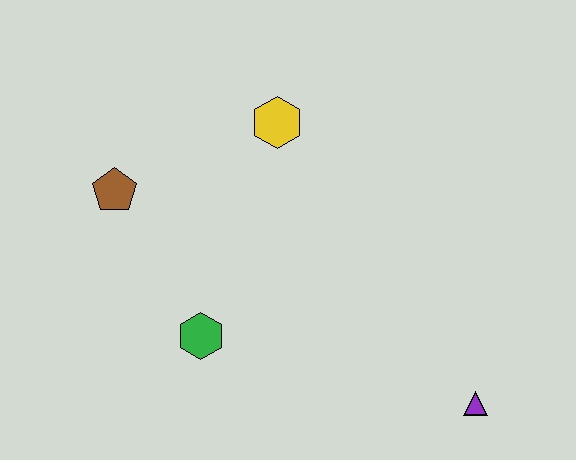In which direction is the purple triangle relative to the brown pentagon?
The purple triangle is to the right of the brown pentagon.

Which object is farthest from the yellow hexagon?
The purple triangle is farthest from the yellow hexagon.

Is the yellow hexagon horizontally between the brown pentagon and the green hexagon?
No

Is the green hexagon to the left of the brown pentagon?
No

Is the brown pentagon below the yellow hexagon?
Yes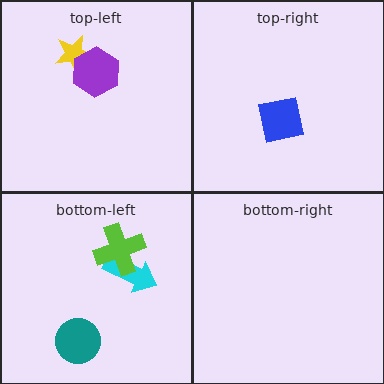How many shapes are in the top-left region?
2.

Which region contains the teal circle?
The bottom-left region.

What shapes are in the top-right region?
The blue square.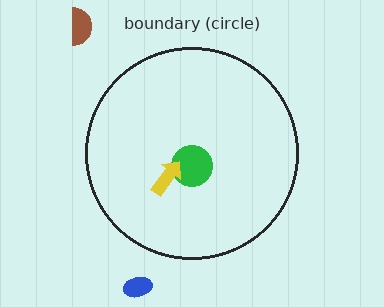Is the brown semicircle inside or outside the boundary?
Outside.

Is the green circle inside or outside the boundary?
Inside.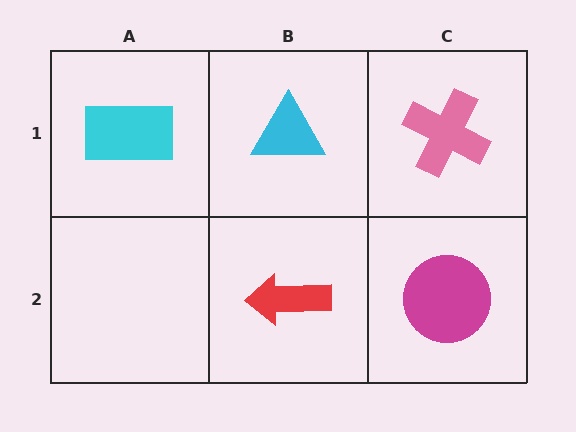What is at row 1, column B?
A cyan triangle.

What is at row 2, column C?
A magenta circle.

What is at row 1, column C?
A pink cross.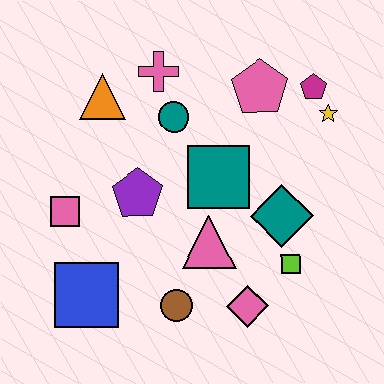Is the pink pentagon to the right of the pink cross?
Yes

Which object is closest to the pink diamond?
The lime square is closest to the pink diamond.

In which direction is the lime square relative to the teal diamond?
The lime square is below the teal diamond.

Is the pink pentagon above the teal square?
Yes